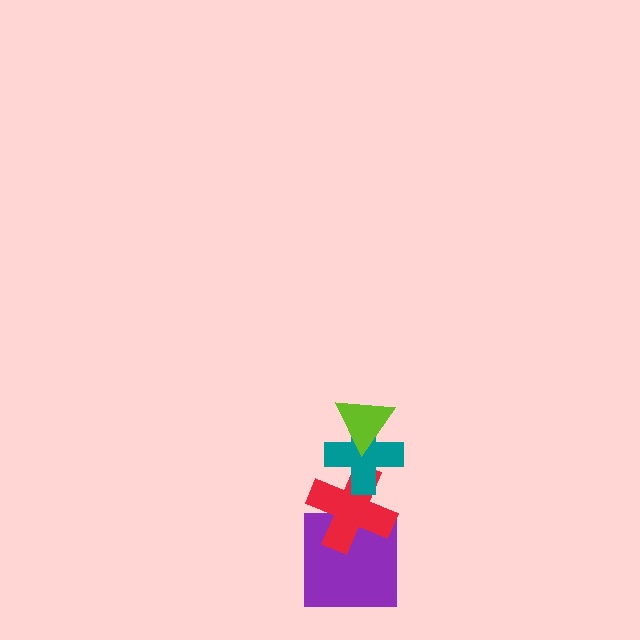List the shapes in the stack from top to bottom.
From top to bottom: the lime triangle, the teal cross, the red cross, the purple square.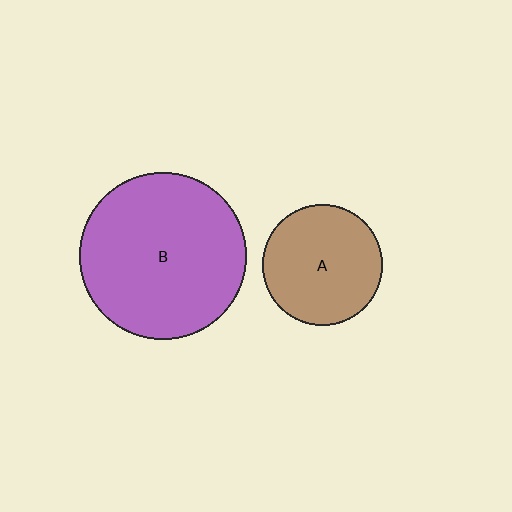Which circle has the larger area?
Circle B (purple).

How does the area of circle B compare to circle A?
Approximately 1.9 times.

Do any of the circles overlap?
No, none of the circles overlap.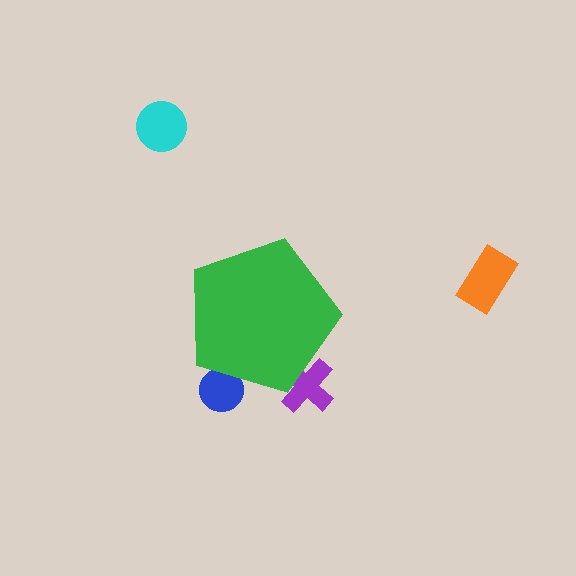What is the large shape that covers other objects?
A green pentagon.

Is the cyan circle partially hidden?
No, the cyan circle is fully visible.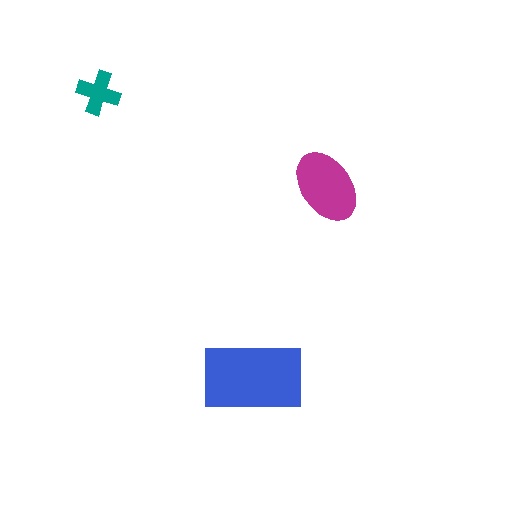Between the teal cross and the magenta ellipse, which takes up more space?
The magenta ellipse.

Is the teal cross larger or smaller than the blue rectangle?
Smaller.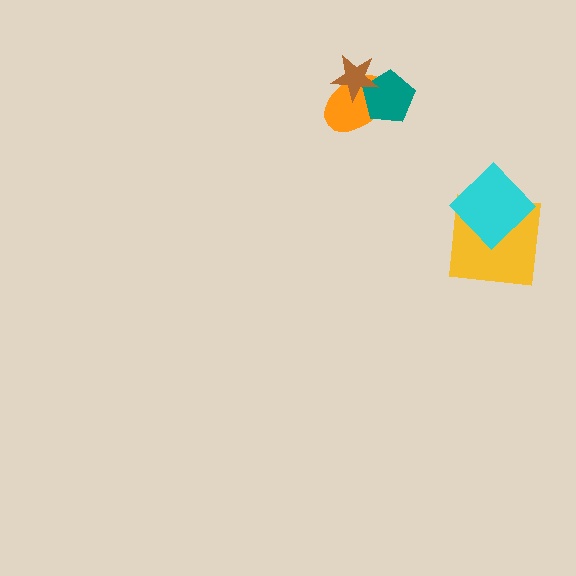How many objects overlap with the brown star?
2 objects overlap with the brown star.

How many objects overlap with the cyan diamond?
1 object overlaps with the cyan diamond.